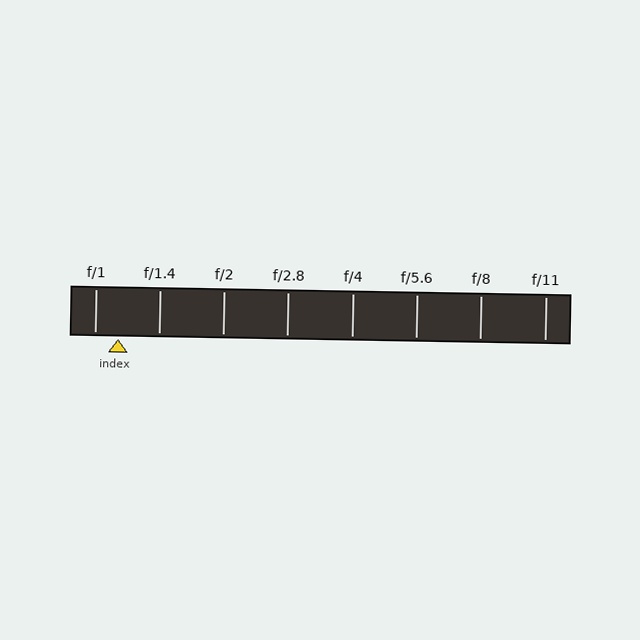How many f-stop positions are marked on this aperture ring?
There are 8 f-stop positions marked.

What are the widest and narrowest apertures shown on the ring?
The widest aperture shown is f/1 and the narrowest is f/11.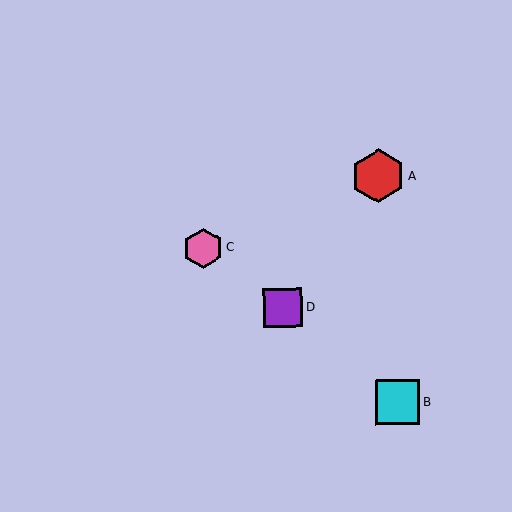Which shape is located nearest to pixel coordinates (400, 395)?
The cyan square (labeled B) at (397, 403) is nearest to that location.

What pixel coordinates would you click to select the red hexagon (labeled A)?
Click at (378, 176) to select the red hexagon A.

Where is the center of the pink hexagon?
The center of the pink hexagon is at (203, 248).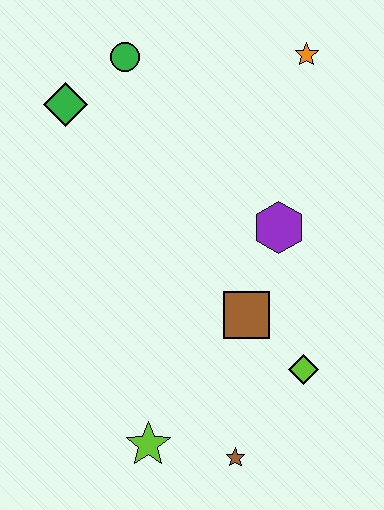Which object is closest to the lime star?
The brown star is closest to the lime star.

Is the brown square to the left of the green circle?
No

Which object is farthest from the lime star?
The orange star is farthest from the lime star.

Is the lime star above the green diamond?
No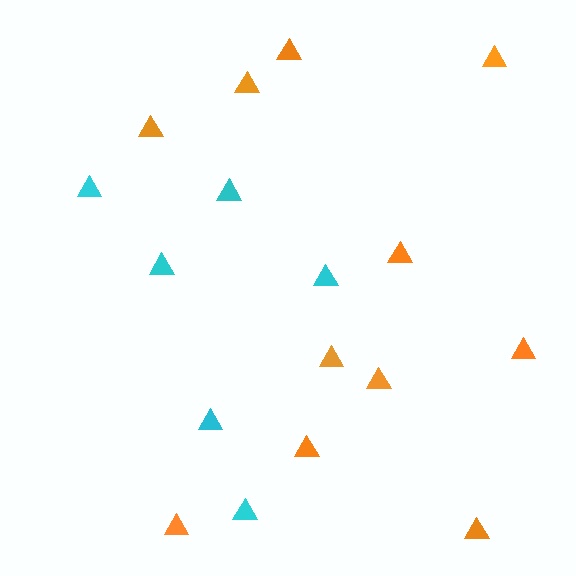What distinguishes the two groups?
There are 2 groups: one group of cyan triangles (6) and one group of orange triangles (11).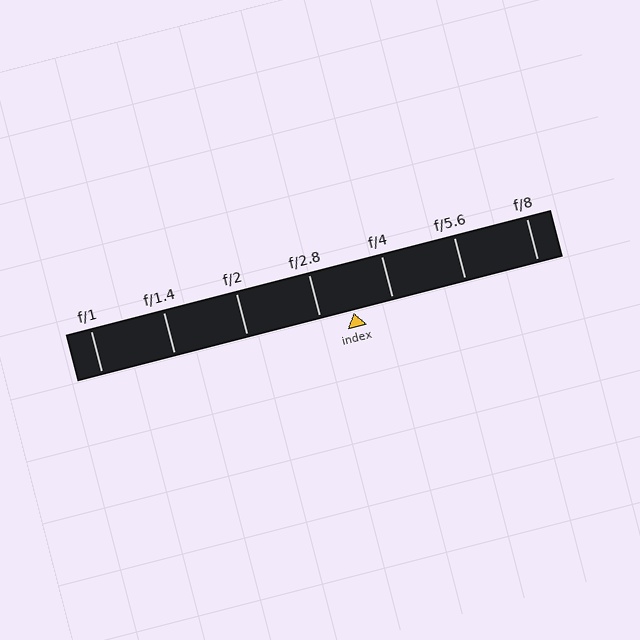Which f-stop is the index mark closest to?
The index mark is closest to f/2.8.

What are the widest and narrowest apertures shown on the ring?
The widest aperture shown is f/1 and the narrowest is f/8.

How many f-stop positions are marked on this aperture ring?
There are 7 f-stop positions marked.